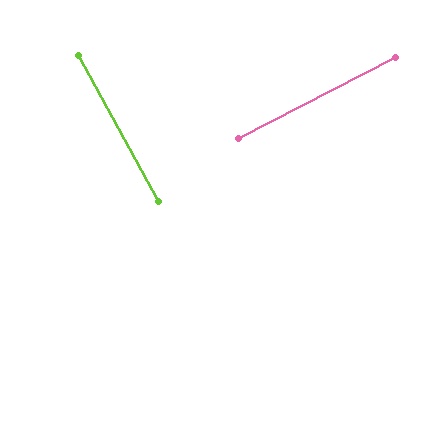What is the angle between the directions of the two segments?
Approximately 89 degrees.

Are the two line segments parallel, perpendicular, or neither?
Perpendicular — they meet at approximately 89°.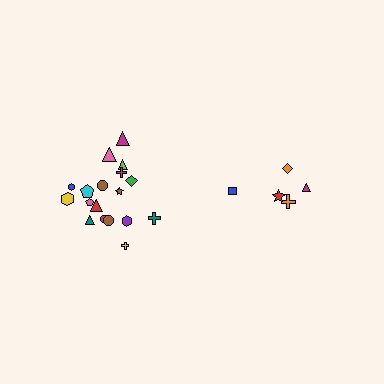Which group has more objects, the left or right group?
The left group.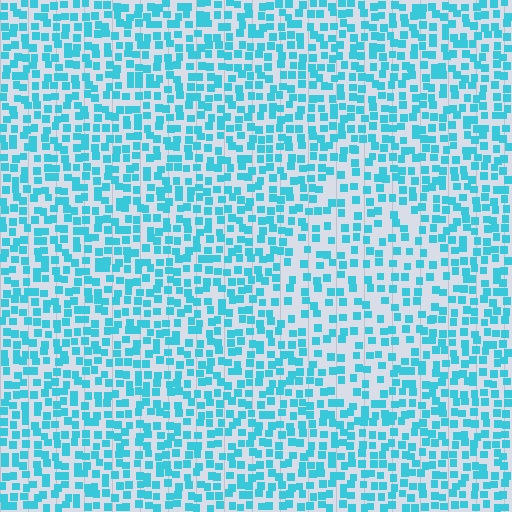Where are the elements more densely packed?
The elements are more densely packed outside the diamond boundary.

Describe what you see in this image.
The image contains small cyan elements arranged at two different densities. A diamond-shaped region is visible where the elements are less densely packed than the surrounding area.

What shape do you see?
I see a diamond.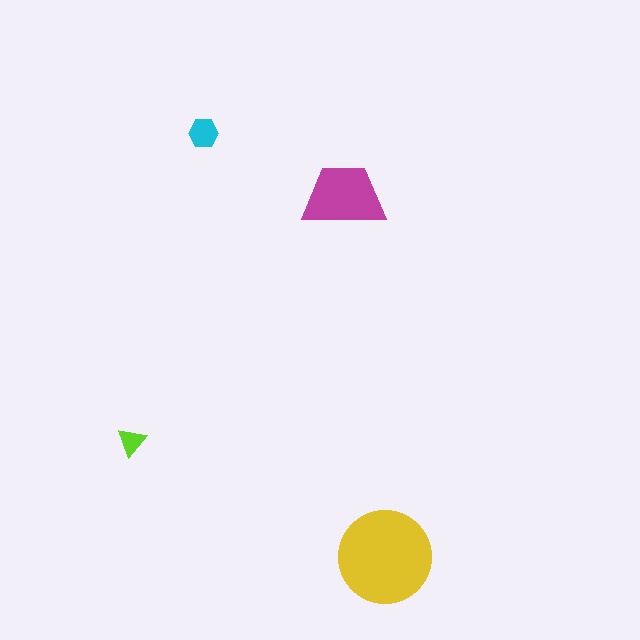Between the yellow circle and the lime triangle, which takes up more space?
The yellow circle.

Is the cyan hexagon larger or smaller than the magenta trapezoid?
Smaller.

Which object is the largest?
The yellow circle.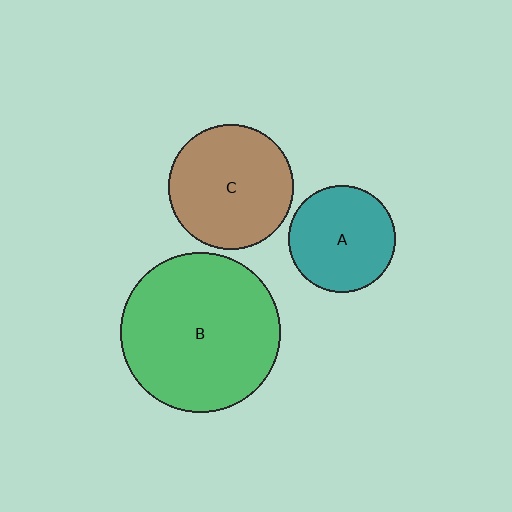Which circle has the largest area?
Circle B (green).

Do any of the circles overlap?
No, none of the circles overlap.